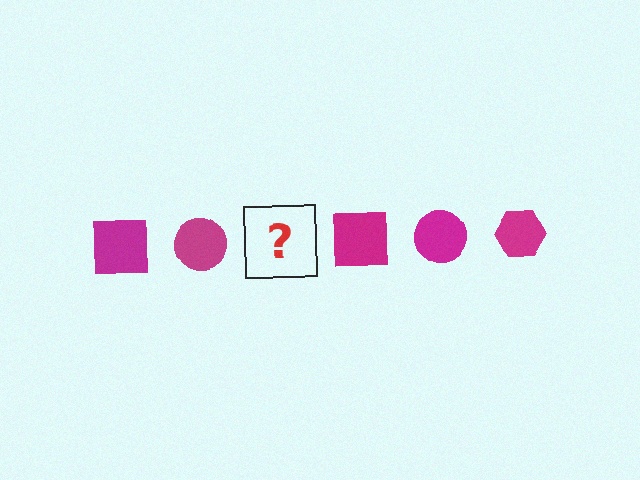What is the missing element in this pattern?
The missing element is a magenta hexagon.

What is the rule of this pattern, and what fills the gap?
The rule is that the pattern cycles through square, circle, hexagon shapes in magenta. The gap should be filled with a magenta hexagon.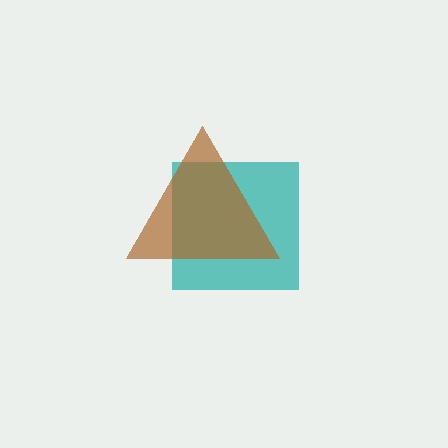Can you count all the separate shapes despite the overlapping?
Yes, there are 2 separate shapes.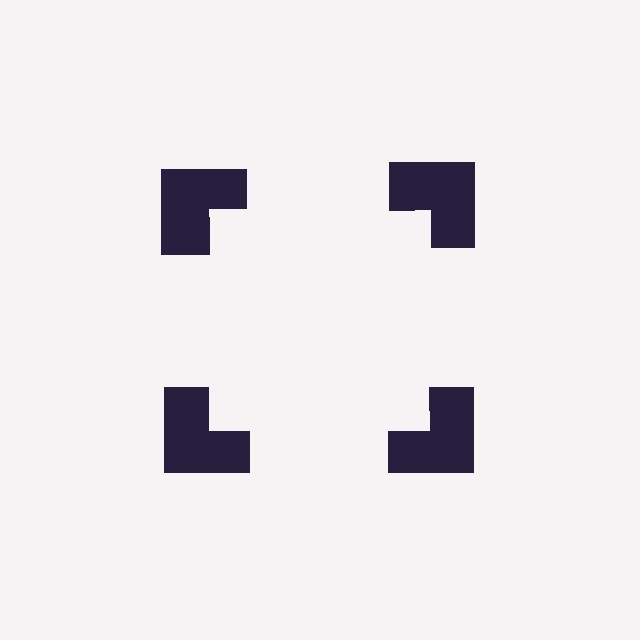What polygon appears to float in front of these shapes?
An illusory square — its edges are inferred from the aligned wedge cuts in the notched squares, not physically drawn.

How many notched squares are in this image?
There are 4 — one at each vertex of the illusory square.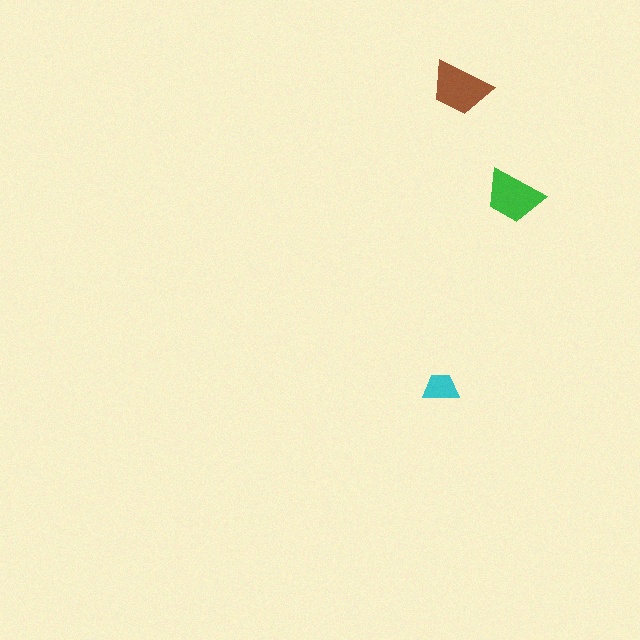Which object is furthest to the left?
The cyan trapezoid is leftmost.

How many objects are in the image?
There are 3 objects in the image.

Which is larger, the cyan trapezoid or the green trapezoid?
The green one.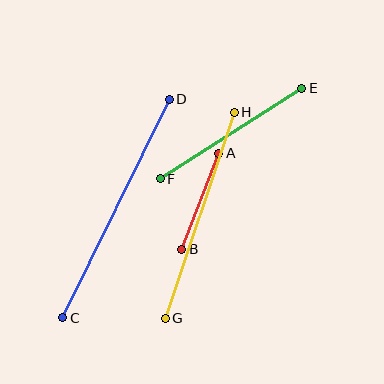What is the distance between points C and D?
The distance is approximately 243 pixels.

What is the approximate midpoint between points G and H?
The midpoint is at approximately (200, 215) pixels.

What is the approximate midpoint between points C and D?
The midpoint is at approximately (116, 209) pixels.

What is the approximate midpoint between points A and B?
The midpoint is at approximately (200, 201) pixels.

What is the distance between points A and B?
The distance is approximately 103 pixels.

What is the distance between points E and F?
The distance is approximately 168 pixels.